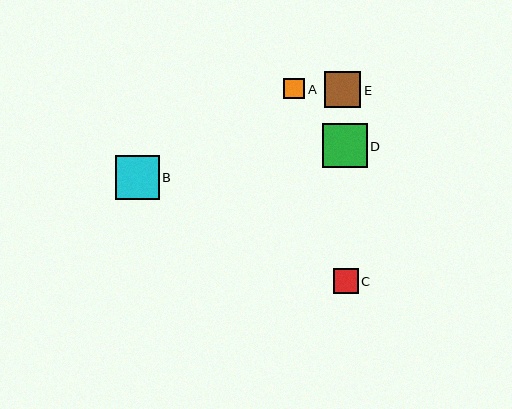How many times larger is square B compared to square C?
Square B is approximately 1.7 times the size of square C.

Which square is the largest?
Square D is the largest with a size of approximately 44 pixels.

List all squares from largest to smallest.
From largest to smallest: D, B, E, C, A.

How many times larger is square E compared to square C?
Square E is approximately 1.4 times the size of square C.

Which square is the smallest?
Square A is the smallest with a size of approximately 21 pixels.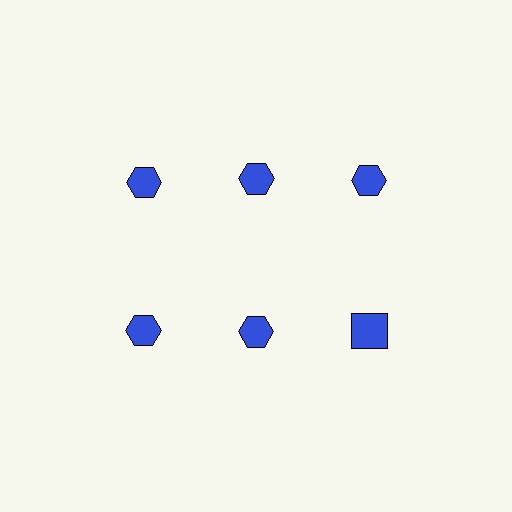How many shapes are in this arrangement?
There are 6 shapes arranged in a grid pattern.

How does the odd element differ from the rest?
It has a different shape: square instead of hexagon.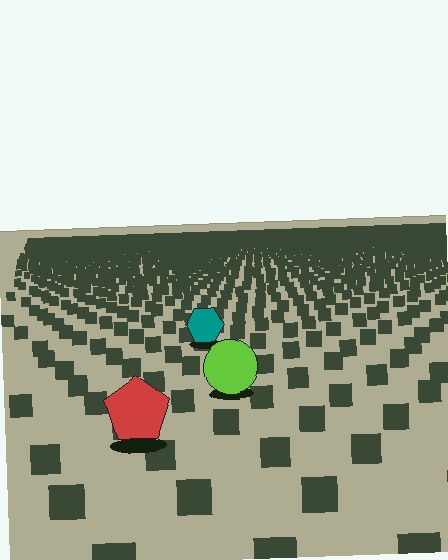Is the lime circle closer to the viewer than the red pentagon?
No. The red pentagon is closer — you can tell from the texture gradient: the ground texture is coarser near it.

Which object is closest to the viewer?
The red pentagon is closest. The texture marks near it are larger and more spread out.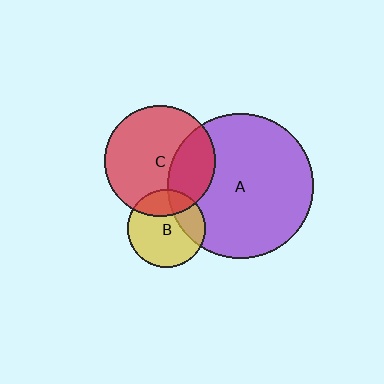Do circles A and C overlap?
Yes.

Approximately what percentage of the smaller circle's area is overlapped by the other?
Approximately 30%.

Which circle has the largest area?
Circle A (purple).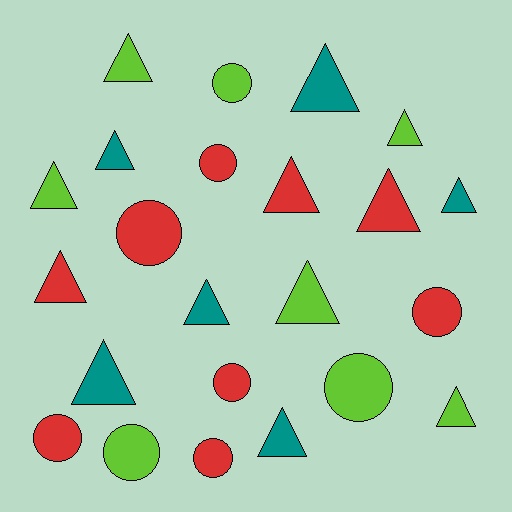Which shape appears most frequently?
Triangle, with 14 objects.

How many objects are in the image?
There are 23 objects.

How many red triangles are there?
There are 3 red triangles.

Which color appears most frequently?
Red, with 9 objects.